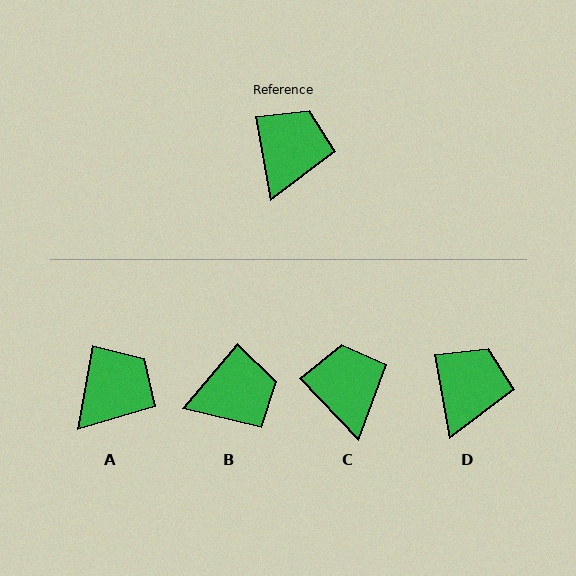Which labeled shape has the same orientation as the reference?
D.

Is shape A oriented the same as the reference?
No, it is off by about 20 degrees.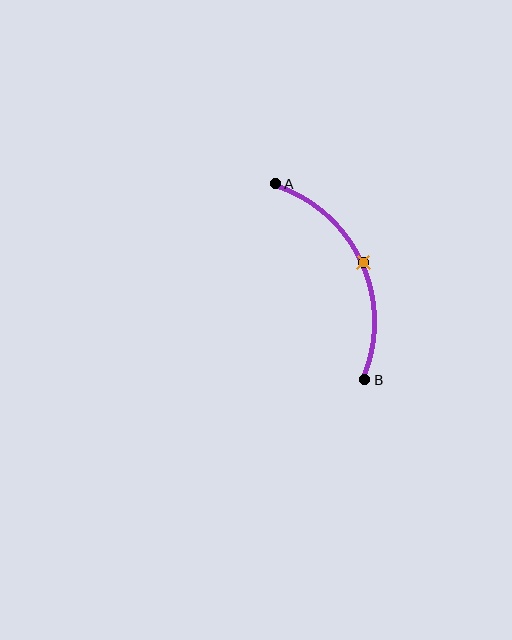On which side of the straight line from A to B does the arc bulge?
The arc bulges to the right of the straight line connecting A and B.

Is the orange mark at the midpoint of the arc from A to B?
Yes. The orange mark lies on the arc at equal arc-length from both A and B — it is the arc midpoint.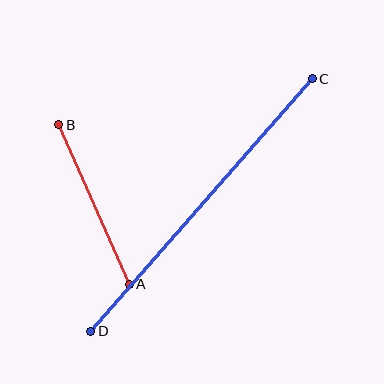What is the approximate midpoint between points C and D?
The midpoint is at approximately (202, 205) pixels.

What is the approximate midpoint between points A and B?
The midpoint is at approximately (94, 204) pixels.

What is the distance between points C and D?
The distance is approximately 336 pixels.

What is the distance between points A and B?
The distance is approximately 174 pixels.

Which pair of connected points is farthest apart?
Points C and D are farthest apart.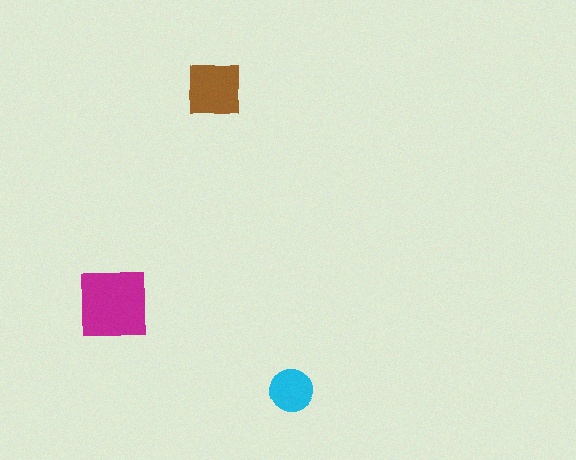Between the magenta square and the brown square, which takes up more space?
The magenta square.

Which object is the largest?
The magenta square.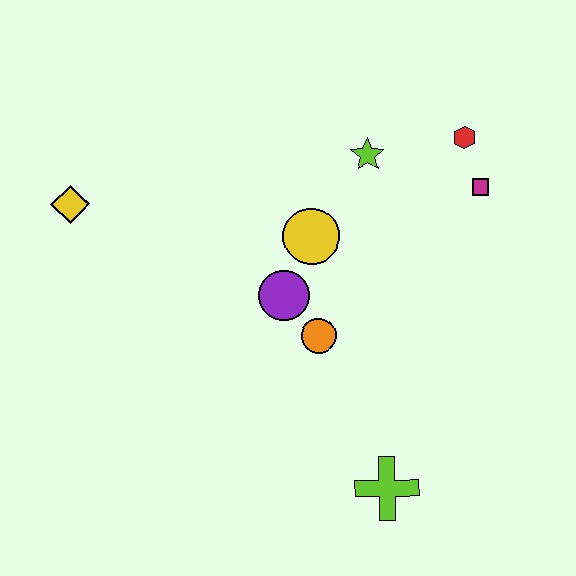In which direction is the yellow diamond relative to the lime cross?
The yellow diamond is to the left of the lime cross.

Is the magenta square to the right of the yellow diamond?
Yes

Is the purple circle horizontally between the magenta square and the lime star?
No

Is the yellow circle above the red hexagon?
No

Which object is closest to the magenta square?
The red hexagon is closest to the magenta square.